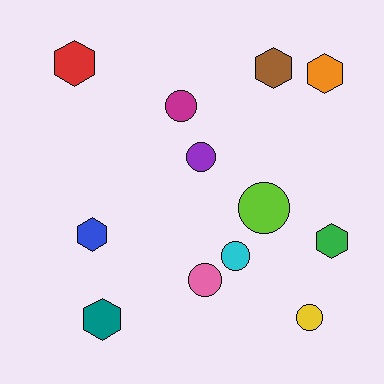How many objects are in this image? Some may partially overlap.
There are 12 objects.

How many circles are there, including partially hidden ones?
There are 6 circles.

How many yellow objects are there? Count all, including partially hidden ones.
There is 1 yellow object.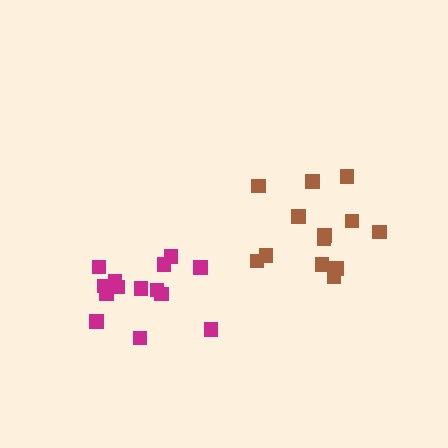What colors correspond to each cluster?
The clusters are colored: brown, magenta.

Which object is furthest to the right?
The brown cluster is rightmost.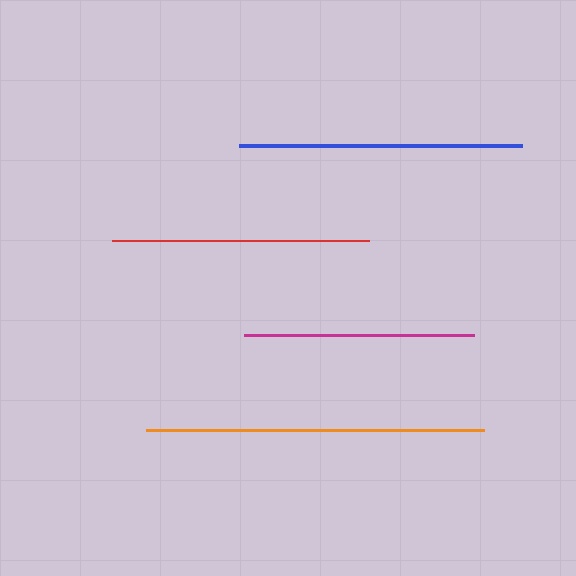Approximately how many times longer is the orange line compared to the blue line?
The orange line is approximately 1.2 times the length of the blue line.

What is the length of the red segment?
The red segment is approximately 257 pixels long.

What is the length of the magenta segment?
The magenta segment is approximately 230 pixels long.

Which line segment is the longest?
The orange line is the longest at approximately 338 pixels.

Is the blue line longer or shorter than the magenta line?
The blue line is longer than the magenta line.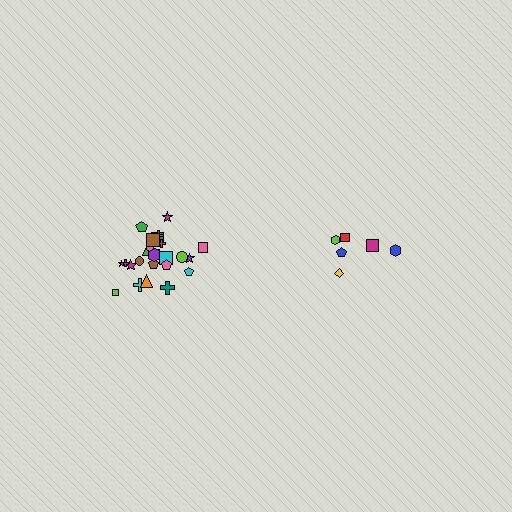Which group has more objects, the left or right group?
The left group.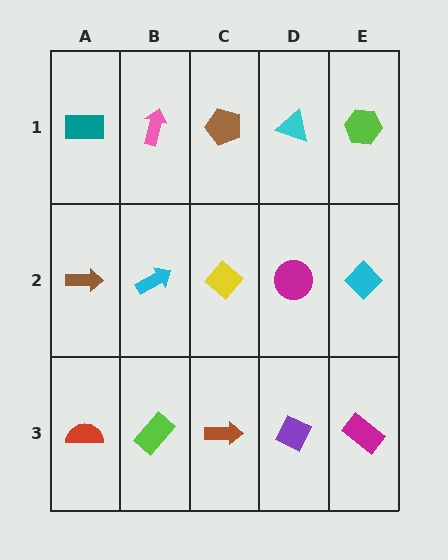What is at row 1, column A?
A teal rectangle.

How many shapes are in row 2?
5 shapes.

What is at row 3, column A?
A red semicircle.